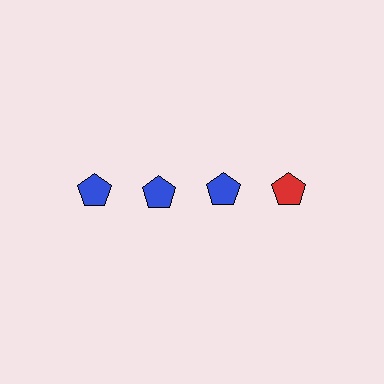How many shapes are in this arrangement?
There are 4 shapes arranged in a grid pattern.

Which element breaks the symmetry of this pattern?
The red pentagon in the top row, second from right column breaks the symmetry. All other shapes are blue pentagons.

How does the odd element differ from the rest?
It has a different color: red instead of blue.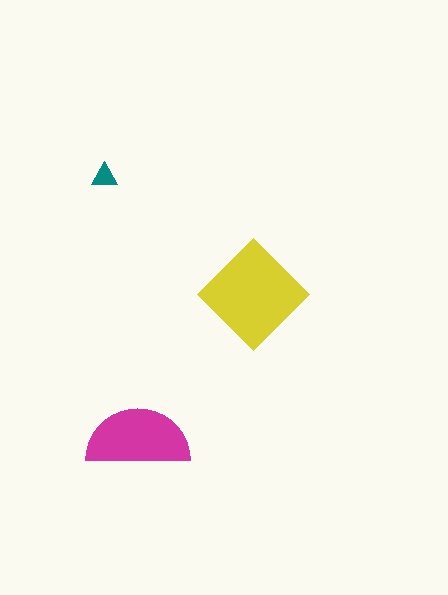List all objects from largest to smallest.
The yellow diamond, the magenta semicircle, the teal triangle.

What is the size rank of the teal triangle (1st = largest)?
3rd.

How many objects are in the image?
There are 3 objects in the image.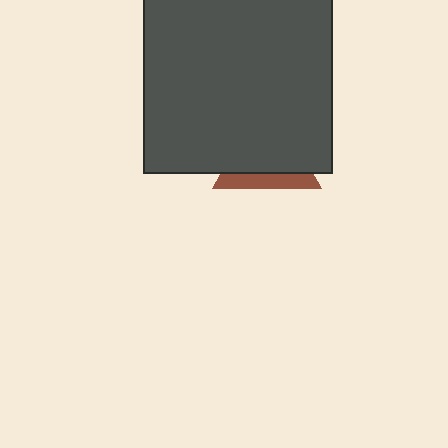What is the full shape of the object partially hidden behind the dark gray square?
The partially hidden object is a brown triangle.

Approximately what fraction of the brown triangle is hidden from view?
Roughly 70% of the brown triangle is hidden behind the dark gray square.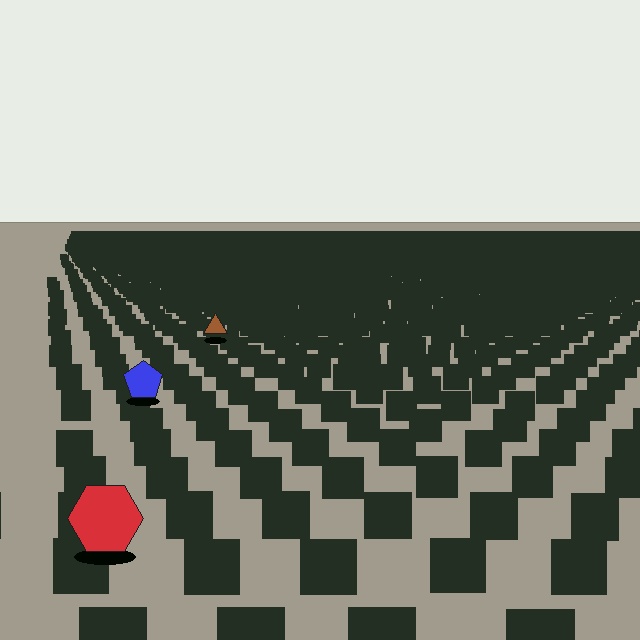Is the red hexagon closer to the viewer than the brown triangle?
Yes. The red hexagon is closer — you can tell from the texture gradient: the ground texture is coarser near it.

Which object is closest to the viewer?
The red hexagon is closest. The texture marks near it are larger and more spread out.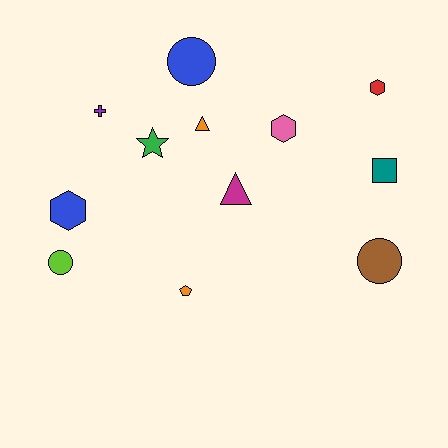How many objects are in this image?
There are 12 objects.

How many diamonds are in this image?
There are no diamonds.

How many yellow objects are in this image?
There are no yellow objects.